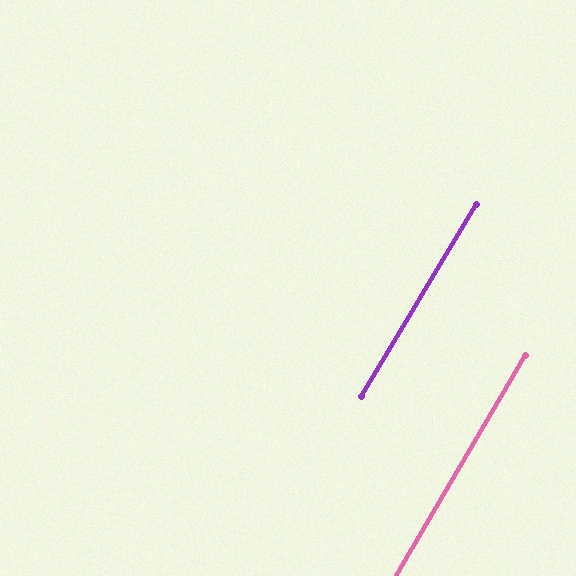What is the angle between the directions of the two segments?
Approximately 1 degree.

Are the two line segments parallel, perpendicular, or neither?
Parallel — their directions differ by only 0.5°.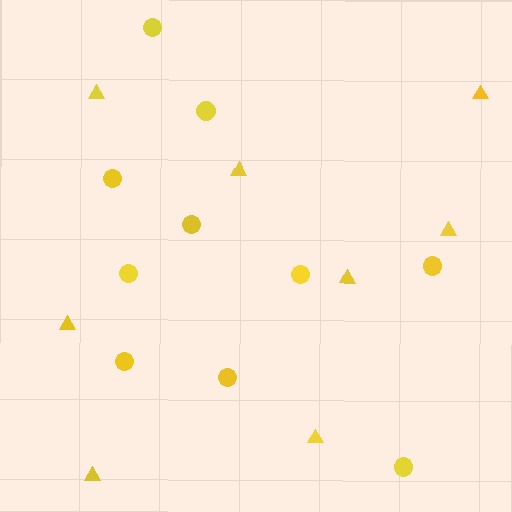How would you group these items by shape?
There are 2 groups: one group of triangles (8) and one group of circles (10).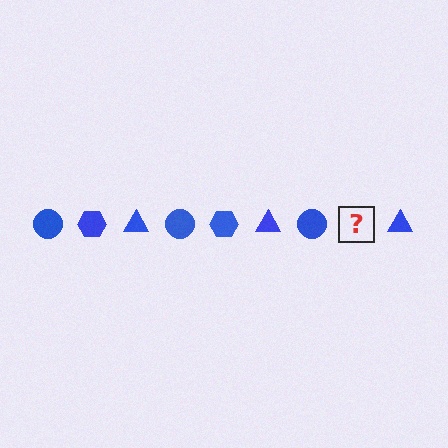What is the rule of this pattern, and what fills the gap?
The rule is that the pattern cycles through circle, hexagon, triangle shapes in blue. The gap should be filled with a blue hexagon.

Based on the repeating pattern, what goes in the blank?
The blank should be a blue hexagon.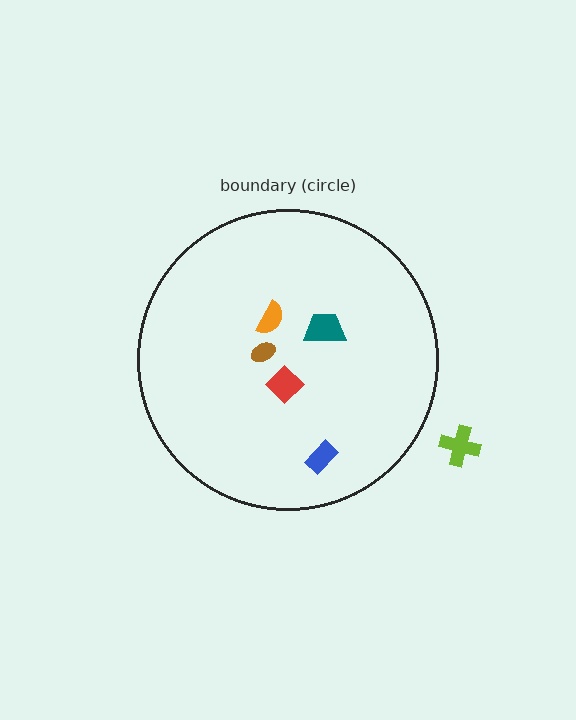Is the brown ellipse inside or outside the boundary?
Inside.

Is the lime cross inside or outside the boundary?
Outside.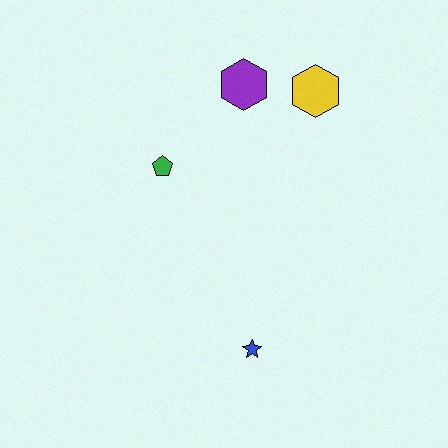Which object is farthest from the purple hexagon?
The blue star is farthest from the purple hexagon.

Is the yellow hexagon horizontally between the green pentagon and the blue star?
No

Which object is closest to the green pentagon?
The purple hexagon is closest to the green pentagon.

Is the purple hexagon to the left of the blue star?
Yes